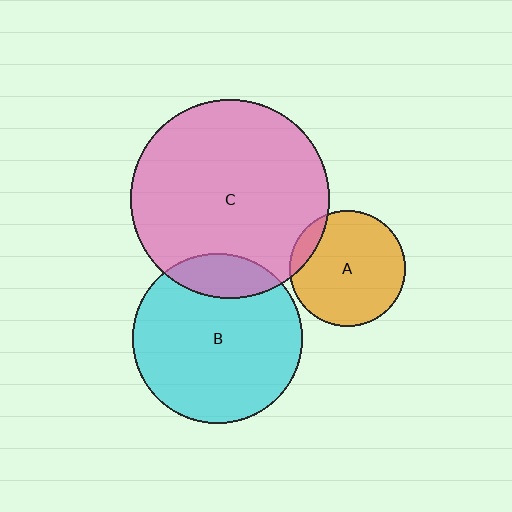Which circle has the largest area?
Circle C (pink).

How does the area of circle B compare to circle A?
Approximately 2.1 times.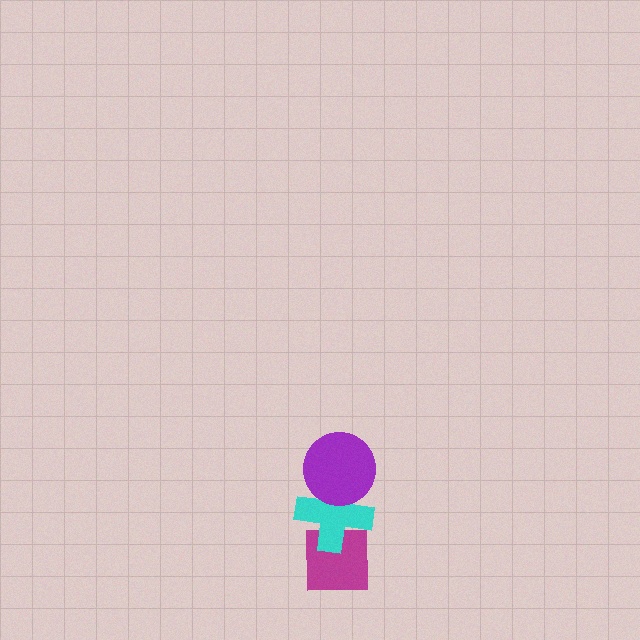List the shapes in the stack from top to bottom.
From top to bottom: the purple circle, the cyan cross, the magenta square.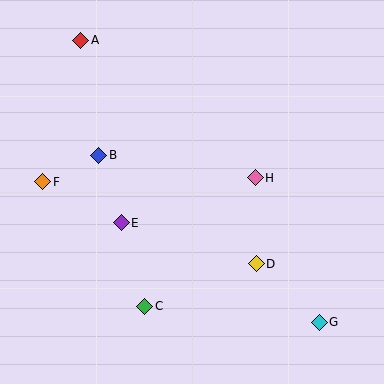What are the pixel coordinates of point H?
Point H is at (255, 178).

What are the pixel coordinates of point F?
Point F is at (43, 182).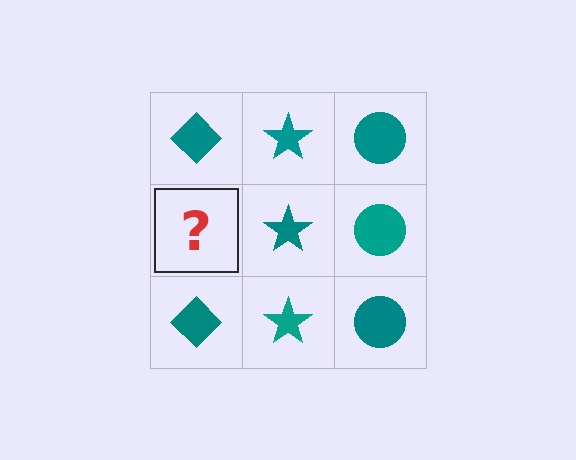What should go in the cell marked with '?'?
The missing cell should contain a teal diamond.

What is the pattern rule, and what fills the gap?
The rule is that each column has a consistent shape. The gap should be filled with a teal diamond.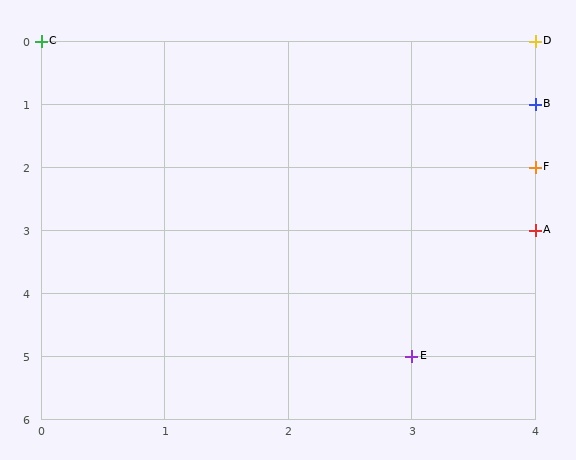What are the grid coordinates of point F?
Point F is at grid coordinates (4, 2).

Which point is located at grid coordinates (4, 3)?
Point A is at (4, 3).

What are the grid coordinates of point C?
Point C is at grid coordinates (0, 0).